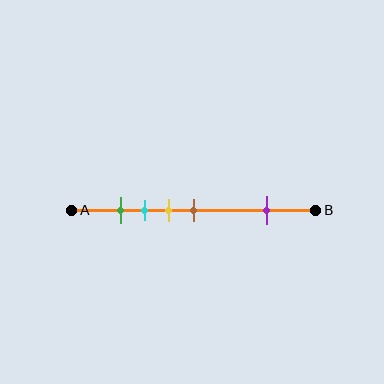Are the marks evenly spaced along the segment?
No, the marks are not evenly spaced.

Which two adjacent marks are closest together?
The green and cyan marks are the closest adjacent pair.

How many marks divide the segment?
There are 5 marks dividing the segment.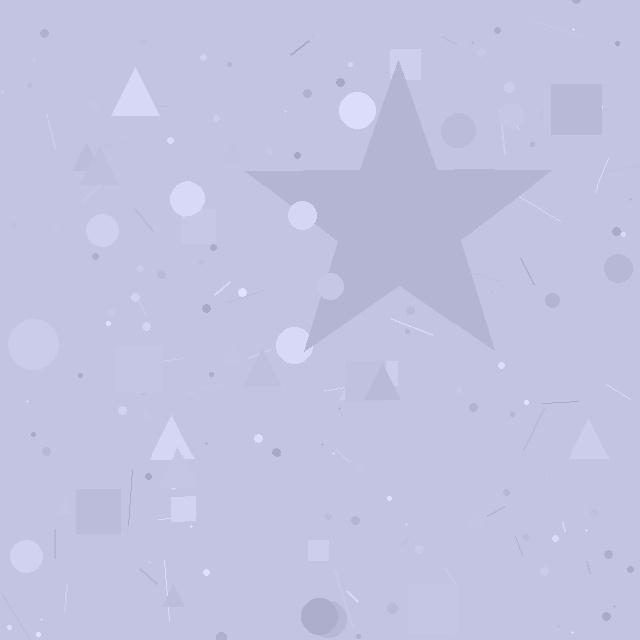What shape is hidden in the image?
A star is hidden in the image.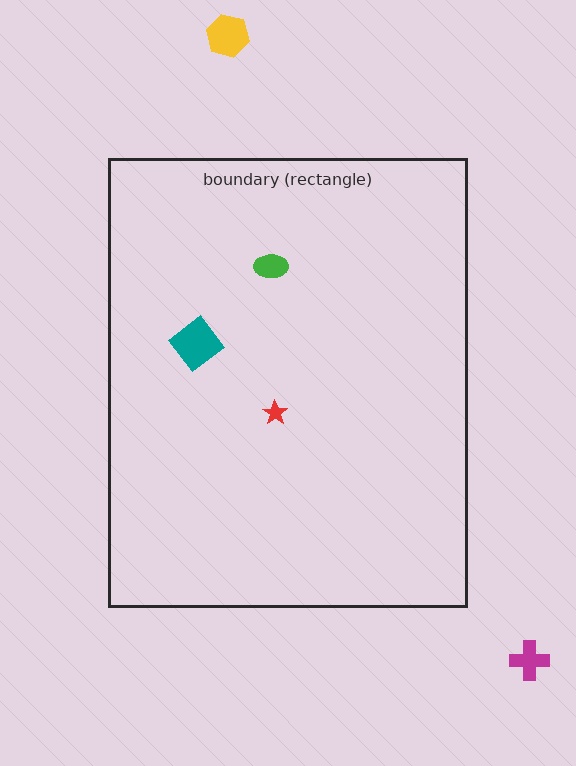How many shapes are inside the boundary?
3 inside, 2 outside.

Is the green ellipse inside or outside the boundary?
Inside.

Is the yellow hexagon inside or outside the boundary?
Outside.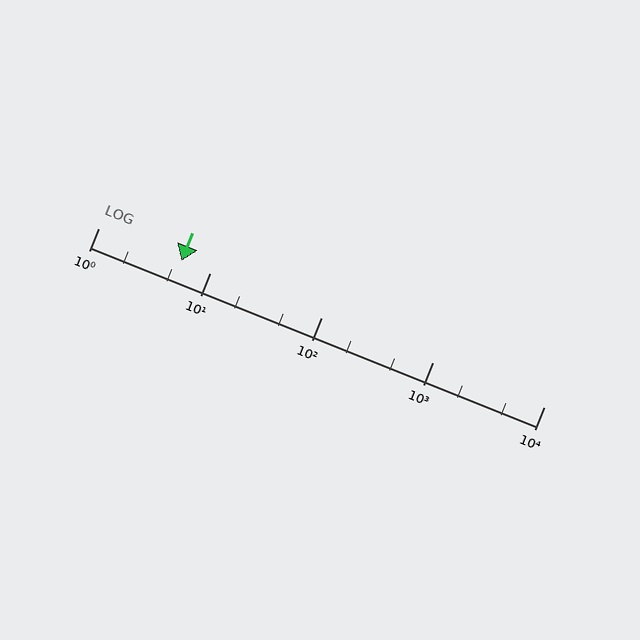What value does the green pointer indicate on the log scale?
The pointer indicates approximately 5.6.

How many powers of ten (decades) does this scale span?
The scale spans 4 decades, from 1 to 10000.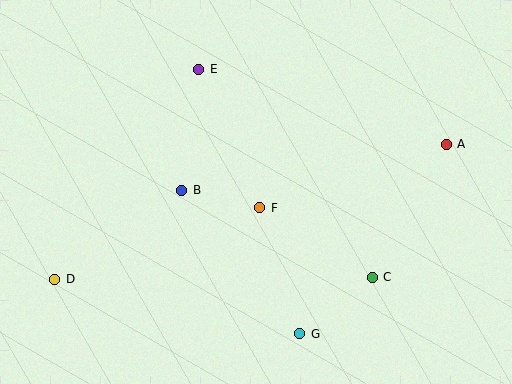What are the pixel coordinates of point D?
Point D is at (55, 279).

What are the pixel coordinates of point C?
Point C is at (372, 277).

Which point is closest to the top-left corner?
Point E is closest to the top-left corner.